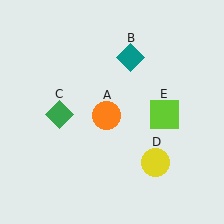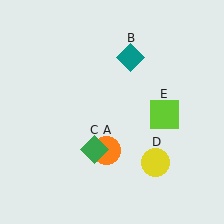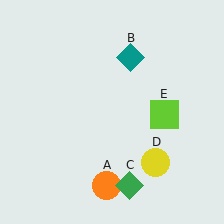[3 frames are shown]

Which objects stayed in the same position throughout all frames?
Teal diamond (object B) and yellow circle (object D) and lime square (object E) remained stationary.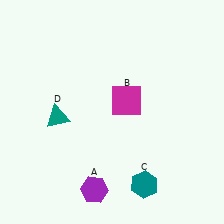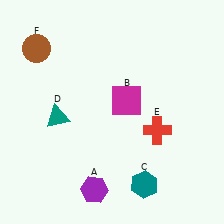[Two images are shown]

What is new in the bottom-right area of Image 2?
A red cross (E) was added in the bottom-right area of Image 2.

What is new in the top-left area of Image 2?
A brown circle (F) was added in the top-left area of Image 2.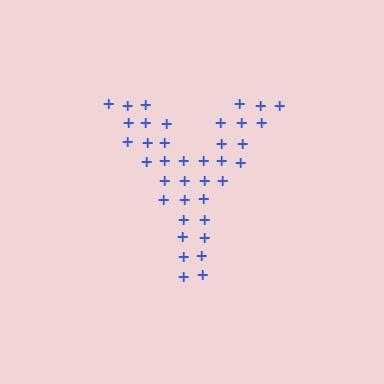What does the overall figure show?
The overall figure shows the letter Y.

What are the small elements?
The small elements are plus signs.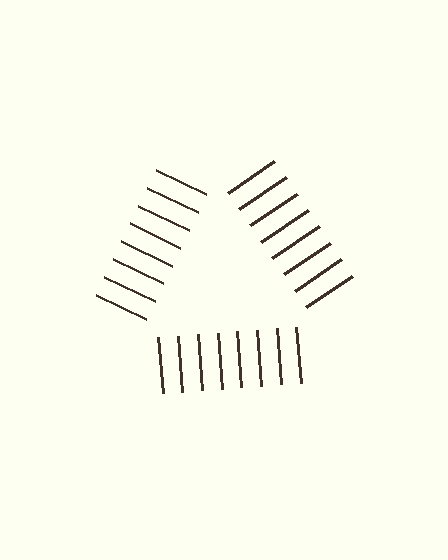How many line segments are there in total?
24 — 8 along each of the 3 edges.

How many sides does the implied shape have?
3 sides — the line-ends trace a triangle.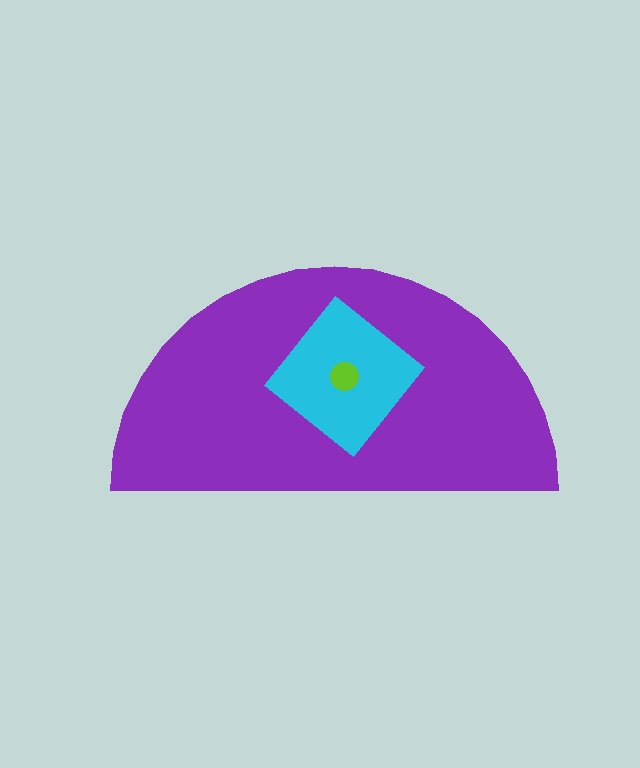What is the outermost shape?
The purple semicircle.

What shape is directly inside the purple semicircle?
The cyan diamond.